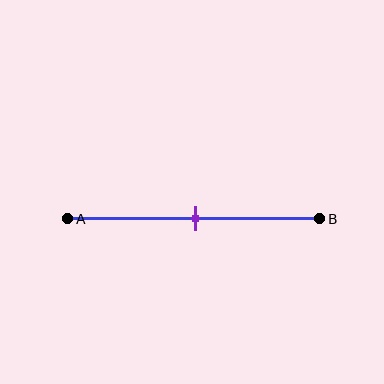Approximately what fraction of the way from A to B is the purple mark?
The purple mark is approximately 50% of the way from A to B.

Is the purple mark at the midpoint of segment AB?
Yes, the mark is approximately at the midpoint.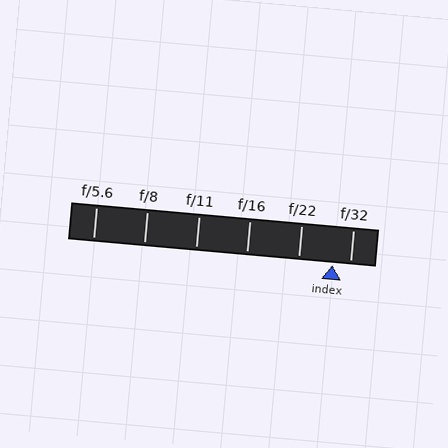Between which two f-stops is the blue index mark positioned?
The index mark is between f/22 and f/32.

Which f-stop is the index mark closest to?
The index mark is closest to f/32.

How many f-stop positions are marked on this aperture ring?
There are 6 f-stop positions marked.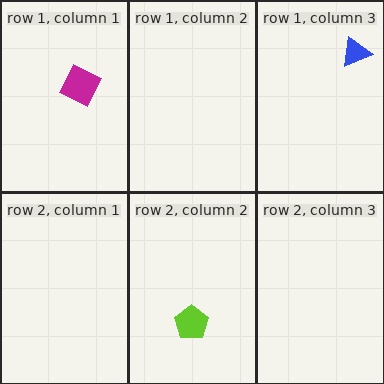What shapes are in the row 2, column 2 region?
The lime pentagon.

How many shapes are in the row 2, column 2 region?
1.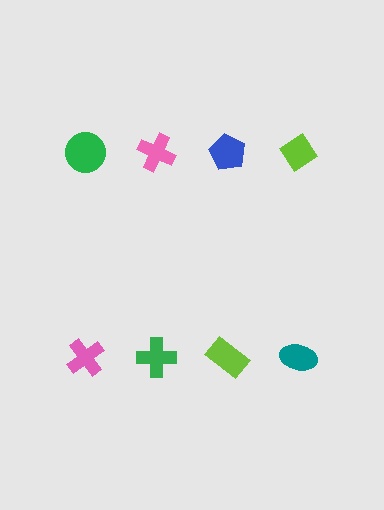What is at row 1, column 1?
A green circle.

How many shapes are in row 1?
4 shapes.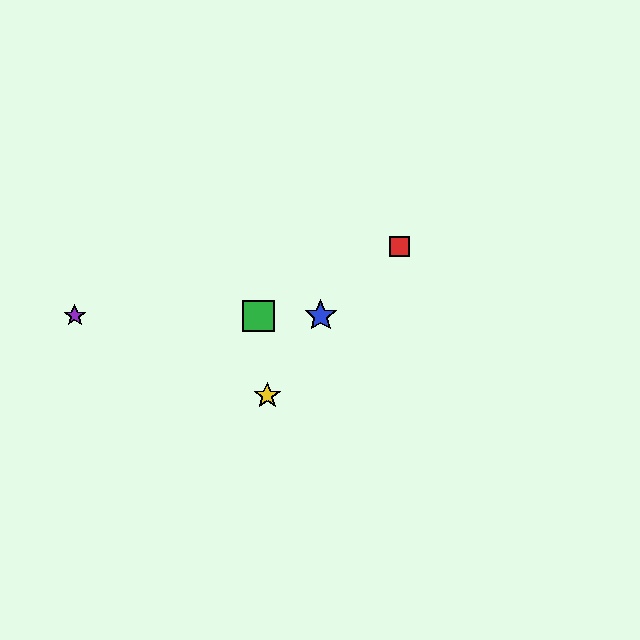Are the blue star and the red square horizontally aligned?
No, the blue star is at y≈316 and the red square is at y≈246.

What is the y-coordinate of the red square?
The red square is at y≈246.